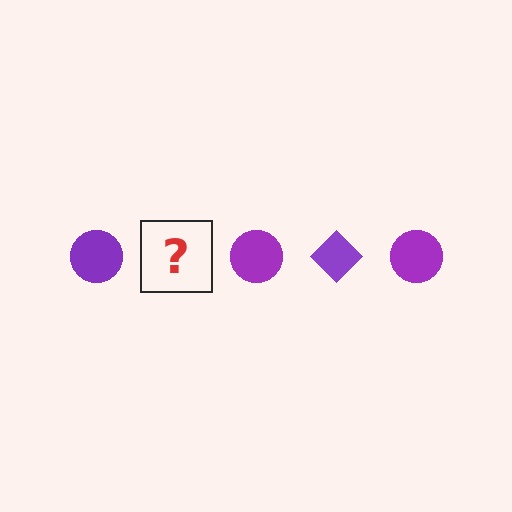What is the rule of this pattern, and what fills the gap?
The rule is that the pattern cycles through circle, diamond shapes in purple. The gap should be filled with a purple diamond.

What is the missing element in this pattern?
The missing element is a purple diamond.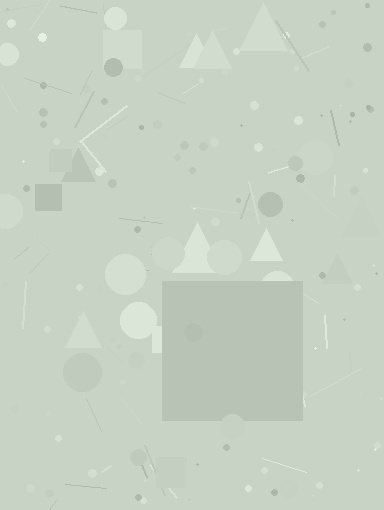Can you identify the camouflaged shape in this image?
The camouflaged shape is a square.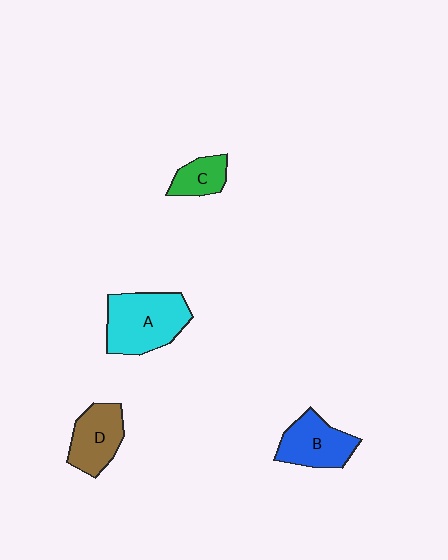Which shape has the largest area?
Shape A (cyan).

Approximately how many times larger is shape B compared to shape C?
Approximately 1.7 times.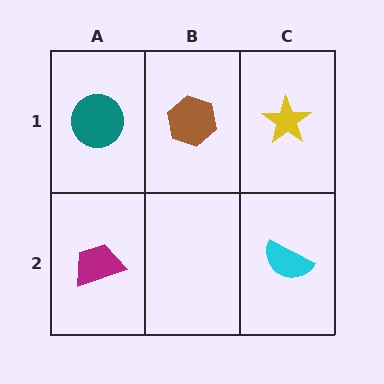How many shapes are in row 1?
3 shapes.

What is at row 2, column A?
A magenta trapezoid.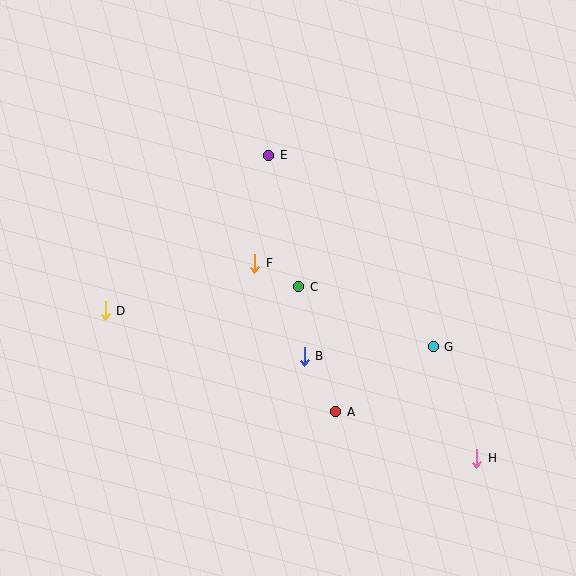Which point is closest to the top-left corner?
Point E is closest to the top-left corner.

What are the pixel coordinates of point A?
Point A is at (336, 412).